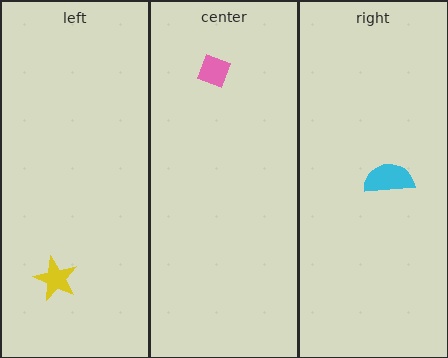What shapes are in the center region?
The pink diamond.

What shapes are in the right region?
The cyan semicircle.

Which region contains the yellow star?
The left region.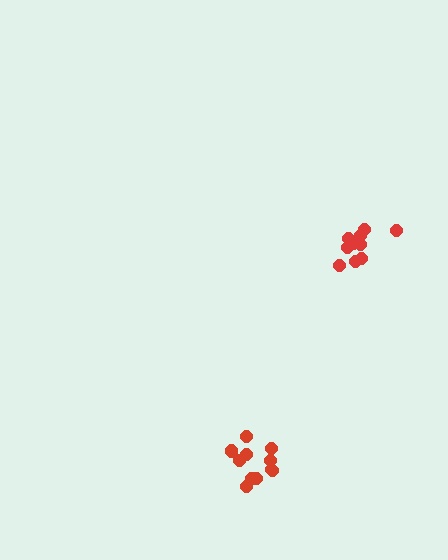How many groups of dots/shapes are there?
There are 2 groups.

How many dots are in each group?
Group 1: 11 dots, Group 2: 10 dots (21 total).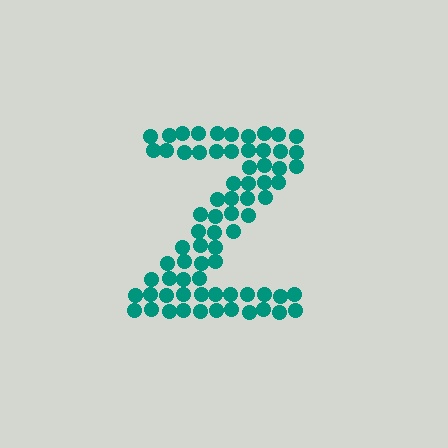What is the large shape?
The large shape is the letter Z.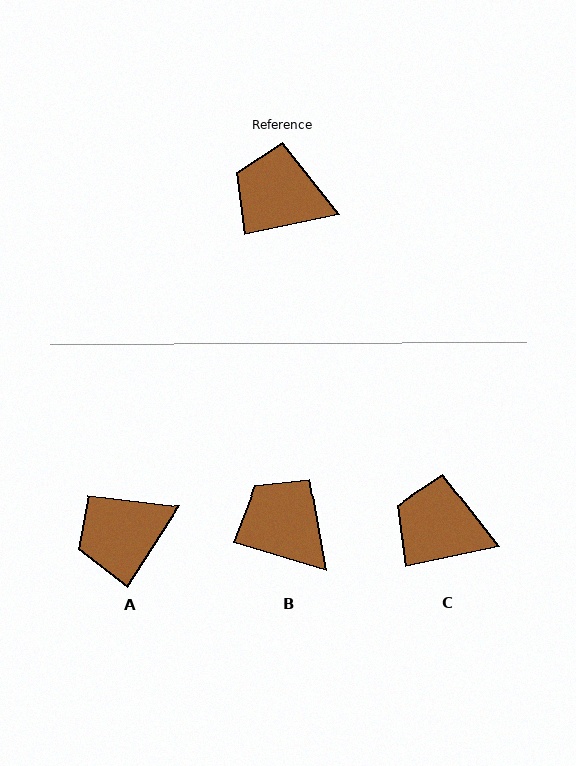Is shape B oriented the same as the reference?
No, it is off by about 28 degrees.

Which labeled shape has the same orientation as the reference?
C.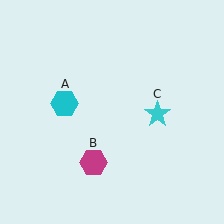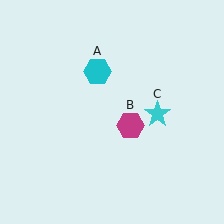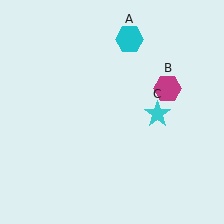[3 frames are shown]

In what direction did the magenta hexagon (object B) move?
The magenta hexagon (object B) moved up and to the right.